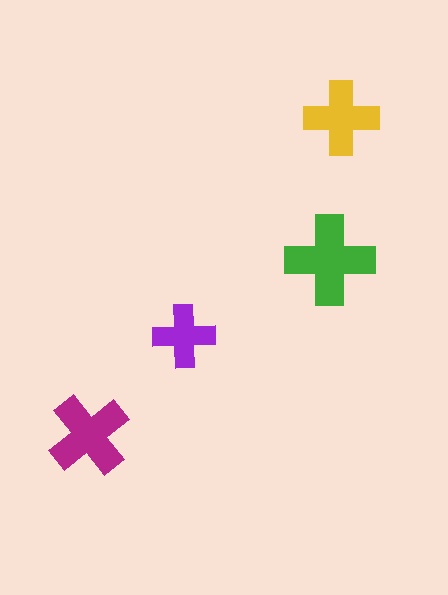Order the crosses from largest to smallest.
the green one, the magenta one, the yellow one, the purple one.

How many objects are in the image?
There are 4 objects in the image.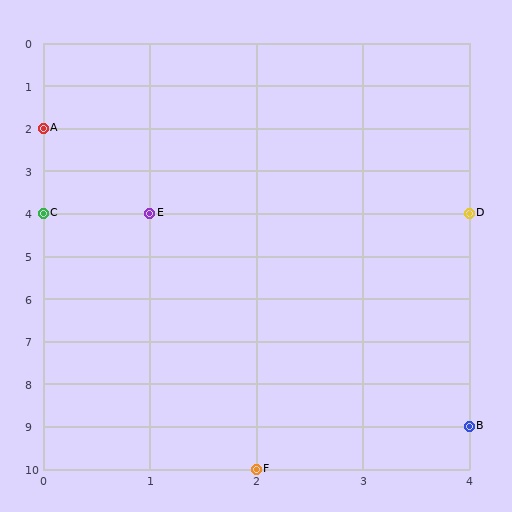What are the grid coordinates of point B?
Point B is at grid coordinates (4, 9).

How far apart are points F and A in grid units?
Points F and A are 2 columns and 8 rows apart (about 8.2 grid units diagonally).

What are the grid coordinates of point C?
Point C is at grid coordinates (0, 4).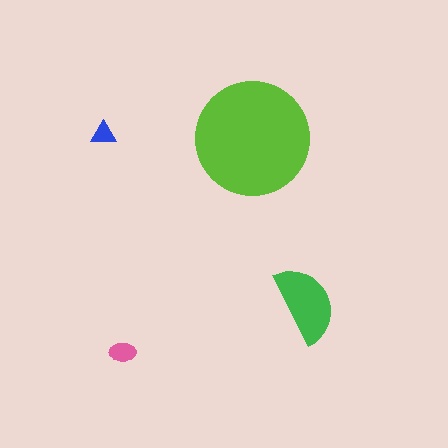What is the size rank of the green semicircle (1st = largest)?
2nd.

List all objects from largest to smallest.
The lime circle, the green semicircle, the pink ellipse, the blue triangle.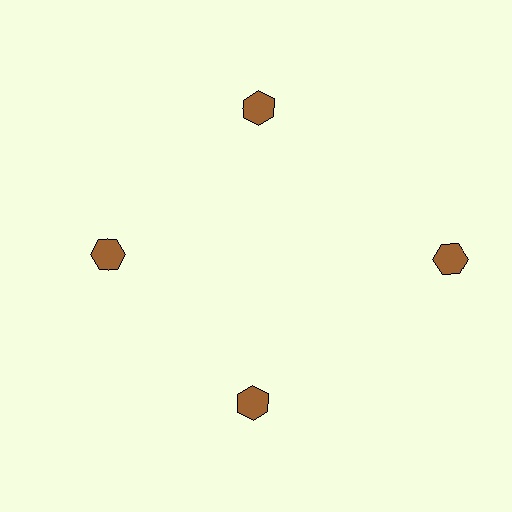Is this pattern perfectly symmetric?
No. The 4 brown hexagons are arranged in a ring, but one element near the 3 o'clock position is pushed outward from the center, breaking the 4-fold rotational symmetry.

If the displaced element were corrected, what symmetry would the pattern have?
It would have 4-fold rotational symmetry — the pattern would map onto itself every 90 degrees.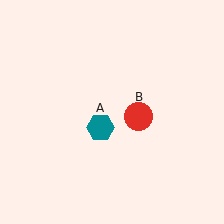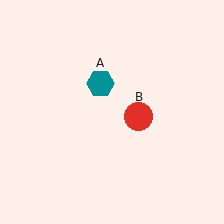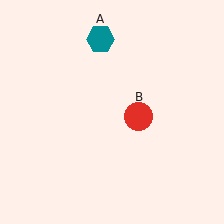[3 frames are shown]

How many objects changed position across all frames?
1 object changed position: teal hexagon (object A).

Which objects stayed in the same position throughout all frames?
Red circle (object B) remained stationary.